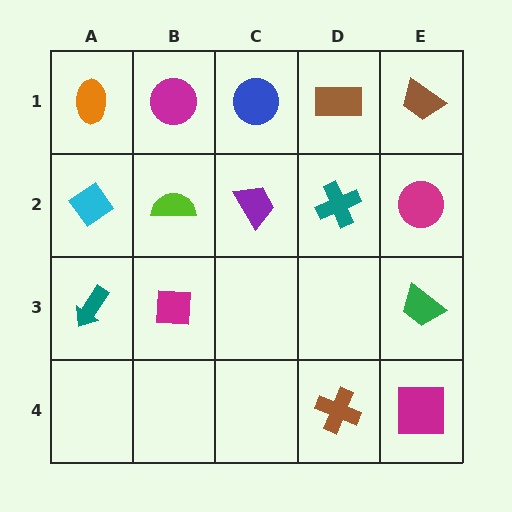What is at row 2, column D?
A teal cross.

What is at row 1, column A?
An orange ellipse.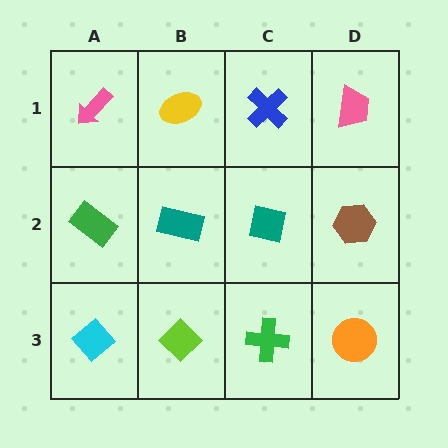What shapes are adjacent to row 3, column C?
A teal square (row 2, column C), a lime diamond (row 3, column B), an orange circle (row 3, column D).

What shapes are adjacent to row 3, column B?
A teal rectangle (row 2, column B), a cyan diamond (row 3, column A), a green cross (row 3, column C).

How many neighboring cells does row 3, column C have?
3.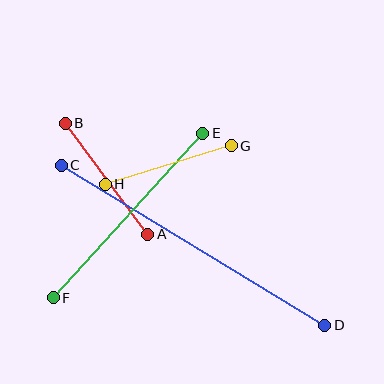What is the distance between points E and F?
The distance is approximately 222 pixels.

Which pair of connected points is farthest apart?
Points C and D are farthest apart.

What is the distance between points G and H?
The distance is approximately 132 pixels.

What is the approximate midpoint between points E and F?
The midpoint is at approximately (128, 215) pixels.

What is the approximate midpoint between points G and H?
The midpoint is at approximately (168, 165) pixels.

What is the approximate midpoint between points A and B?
The midpoint is at approximately (106, 179) pixels.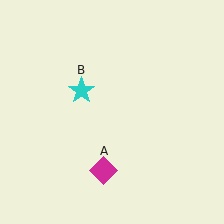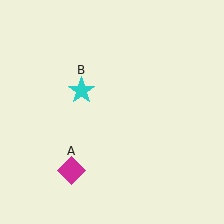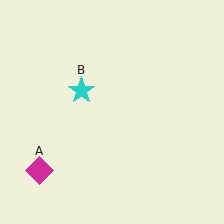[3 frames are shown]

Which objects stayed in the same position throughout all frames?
Cyan star (object B) remained stationary.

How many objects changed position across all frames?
1 object changed position: magenta diamond (object A).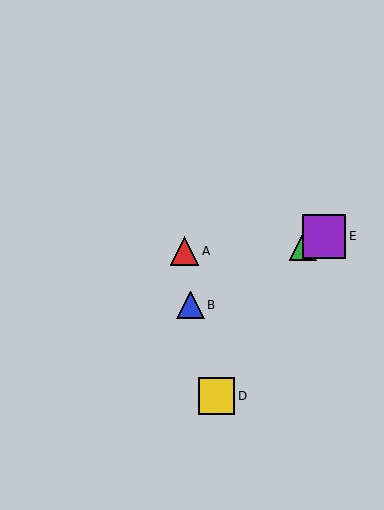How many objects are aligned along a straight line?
3 objects (B, C, E) are aligned along a straight line.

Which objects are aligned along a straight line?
Objects B, C, E are aligned along a straight line.